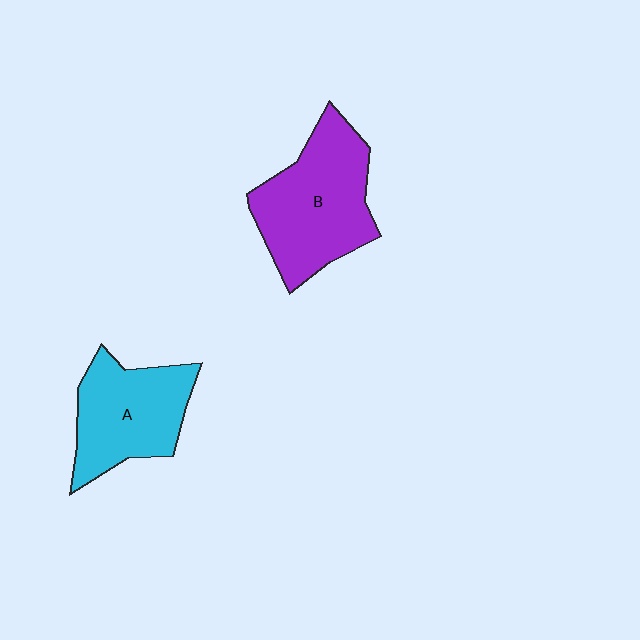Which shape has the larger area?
Shape B (purple).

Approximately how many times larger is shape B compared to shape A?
Approximately 1.2 times.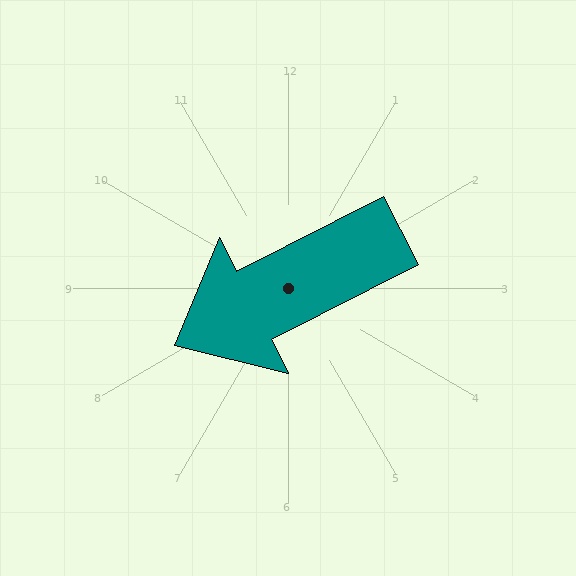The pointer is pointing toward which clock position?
Roughly 8 o'clock.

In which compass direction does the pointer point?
Southwest.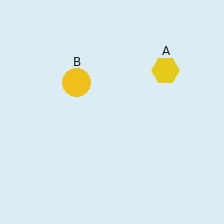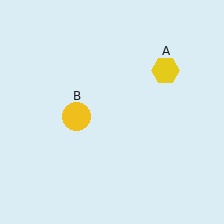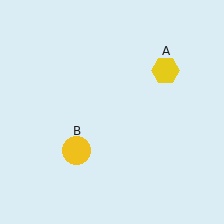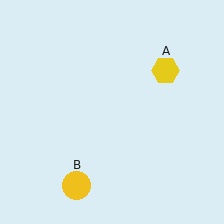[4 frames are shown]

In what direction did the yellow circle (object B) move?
The yellow circle (object B) moved down.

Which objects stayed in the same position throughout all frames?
Yellow hexagon (object A) remained stationary.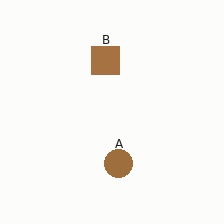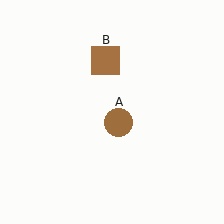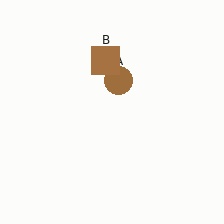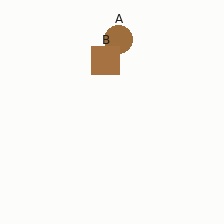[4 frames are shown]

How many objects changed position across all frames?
1 object changed position: brown circle (object A).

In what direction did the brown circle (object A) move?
The brown circle (object A) moved up.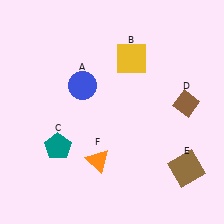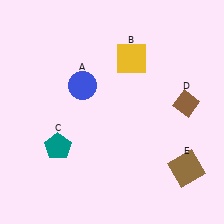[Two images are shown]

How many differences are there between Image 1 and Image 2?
There is 1 difference between the two images.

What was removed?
The orange triangle (F) was removed in Image 2.